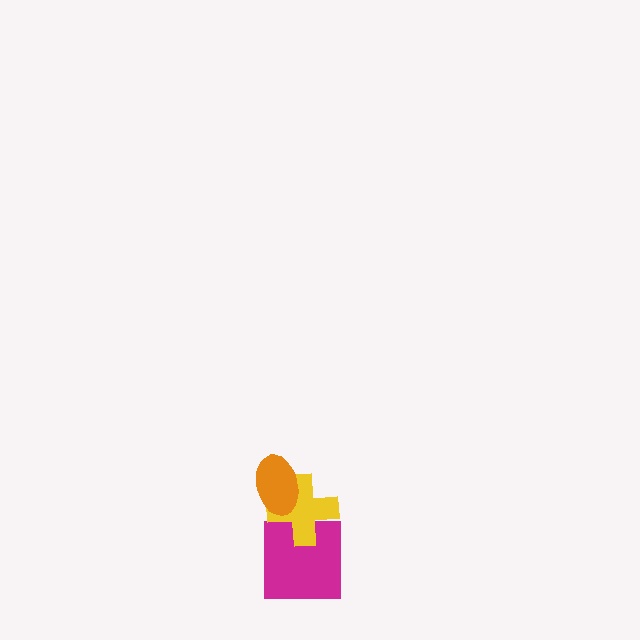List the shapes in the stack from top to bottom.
From top to bottom: the orange ellipse, the yellow cross, the magenta square.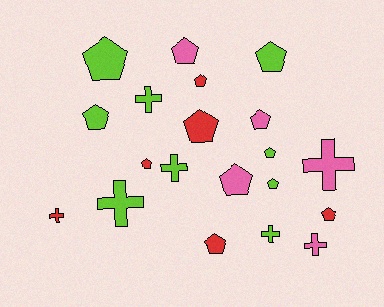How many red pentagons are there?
There are 5 red pentagons.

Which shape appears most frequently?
Pentagon, with 13 objects.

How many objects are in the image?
There are 20 objects.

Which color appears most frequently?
Lime, with 9 objects.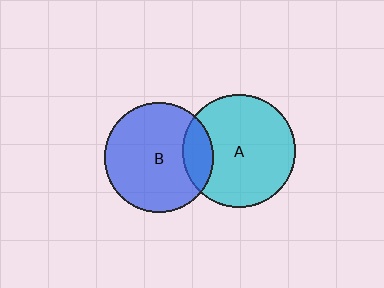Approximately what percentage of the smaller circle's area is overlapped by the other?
Approximately 15%.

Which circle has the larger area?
Circle A (cyan).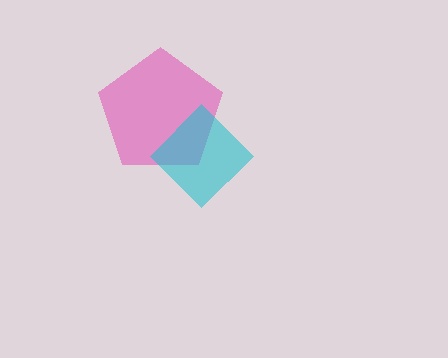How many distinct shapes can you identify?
There are 2 distinct shapes: a pink pentagon, a cyan diamond.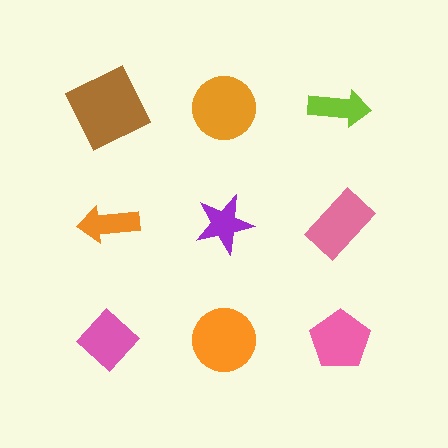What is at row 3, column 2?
An orange circle.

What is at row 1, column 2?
An orange circle.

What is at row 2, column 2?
A purple star.